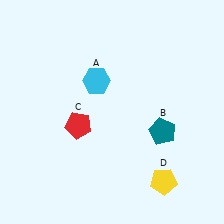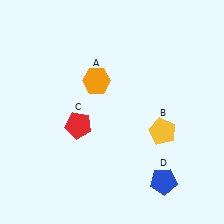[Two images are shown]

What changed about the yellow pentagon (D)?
In Image 1, D is yellow. In Image 2, it changed to blue.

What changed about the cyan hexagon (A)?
In Image 1, A is cyan. In Image 2, it changed to orange.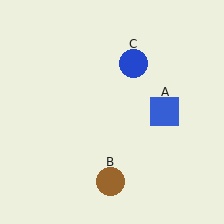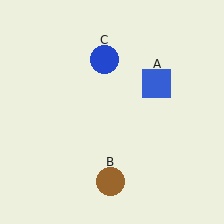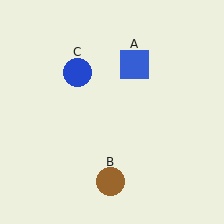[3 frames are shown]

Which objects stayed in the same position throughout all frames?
Brown circle (object B) remained stationary.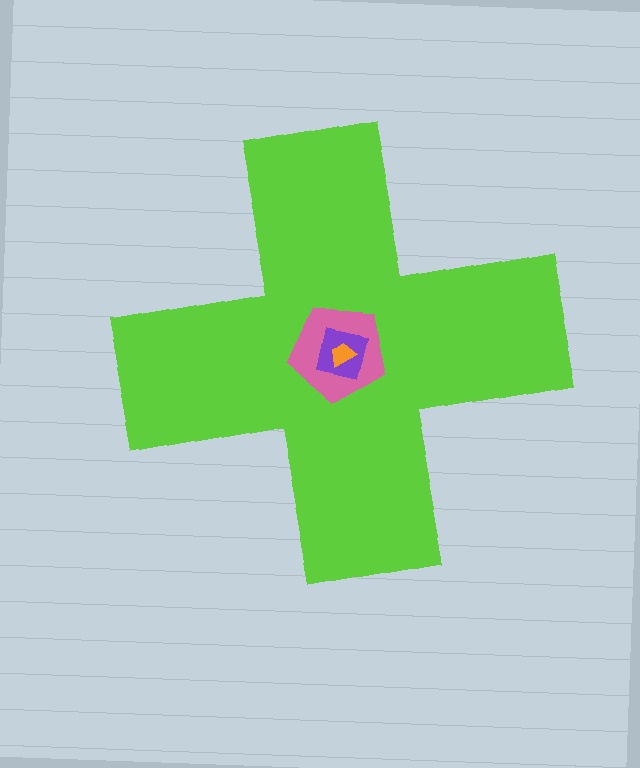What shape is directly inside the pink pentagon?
The purple square.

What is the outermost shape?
The lime cross.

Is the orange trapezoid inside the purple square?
Yes.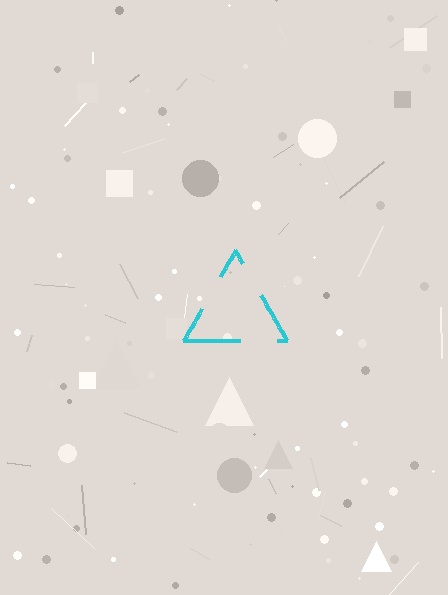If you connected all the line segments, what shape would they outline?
They would outline a triangle.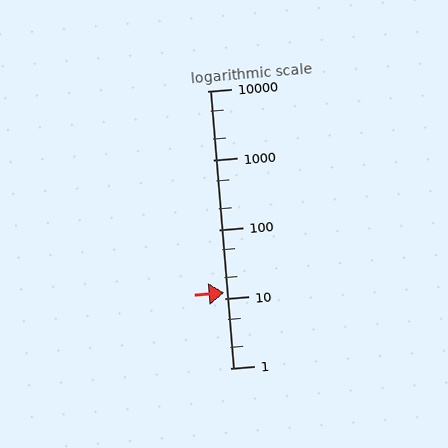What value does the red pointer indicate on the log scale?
The pointer indicates approximately 12.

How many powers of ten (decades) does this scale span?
The scale spans 4 decades, from 1 to 10000.